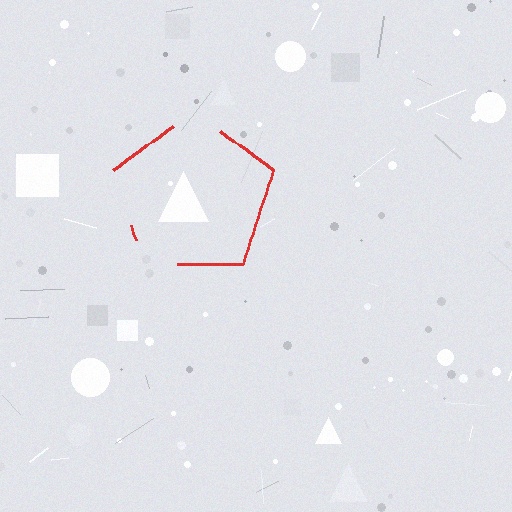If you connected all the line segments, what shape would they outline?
They would outline a pentagon.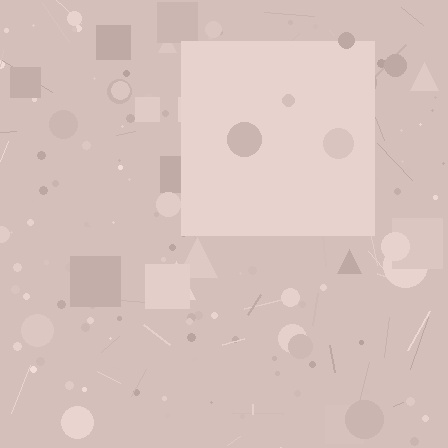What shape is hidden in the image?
A square is hidden in the image.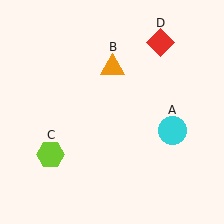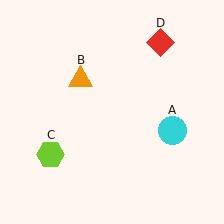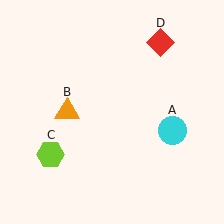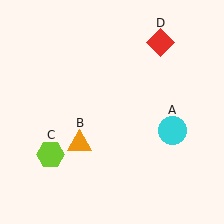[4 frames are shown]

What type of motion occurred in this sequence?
The orange triangle (object B) rotated counterclockwise around the center of the scene.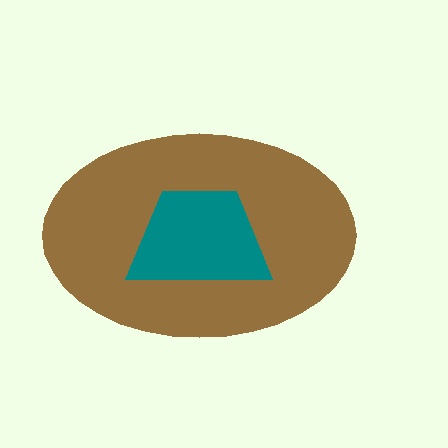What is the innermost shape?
The teal trapezoid.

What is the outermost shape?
The brown ellipse.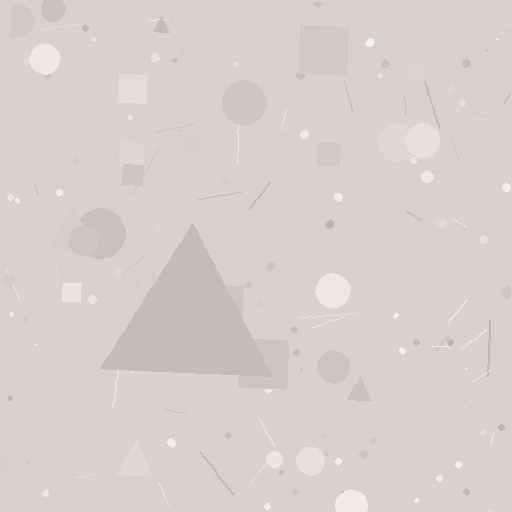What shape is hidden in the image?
A triangle is hidden in the image.